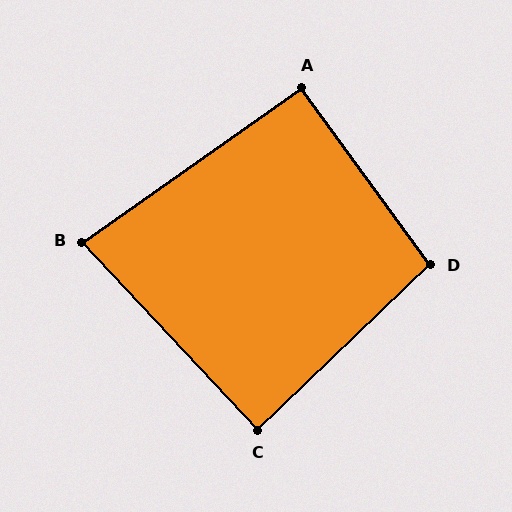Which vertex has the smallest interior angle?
B, at approximately 82 degrees.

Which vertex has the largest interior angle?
D, at approximately 98 degrees.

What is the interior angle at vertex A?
Approximately 91 degrees (approximately right).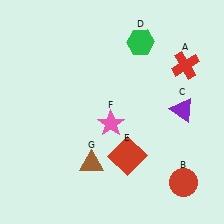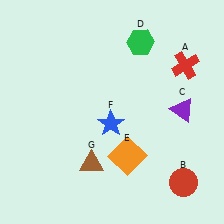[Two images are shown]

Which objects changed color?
E changed from red to orange. F changed from pink to blue.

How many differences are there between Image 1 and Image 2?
There are 2 differences between the two images.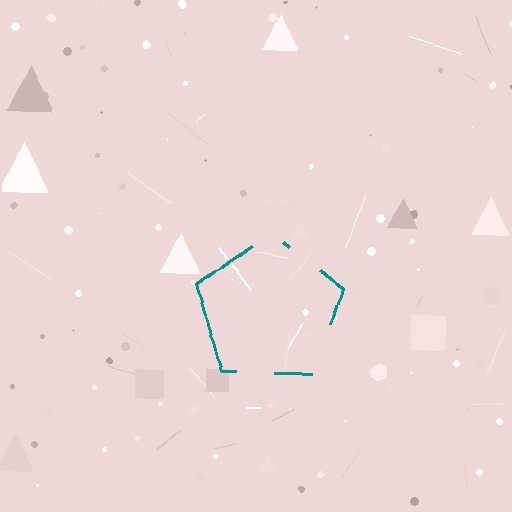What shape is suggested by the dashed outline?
The dashed outline suggests a pentagon.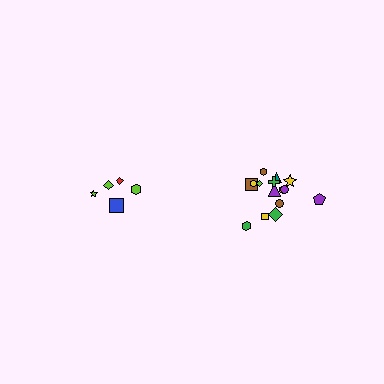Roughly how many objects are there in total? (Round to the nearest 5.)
Roughly 20 objects in total.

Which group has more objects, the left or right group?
The right group.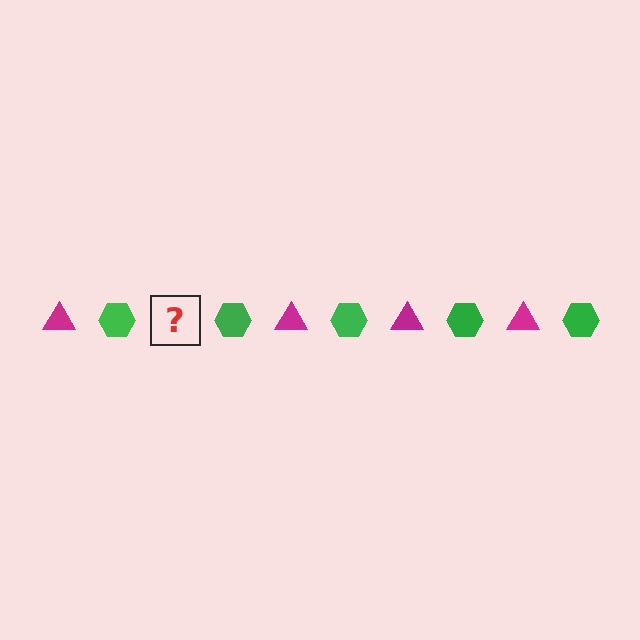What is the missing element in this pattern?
The missing element is a magenta triangle.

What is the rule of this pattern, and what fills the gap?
The rule is that the pattern alternates between magenta triangle and green hexagon. The gap should be filled with a magenta triangle.